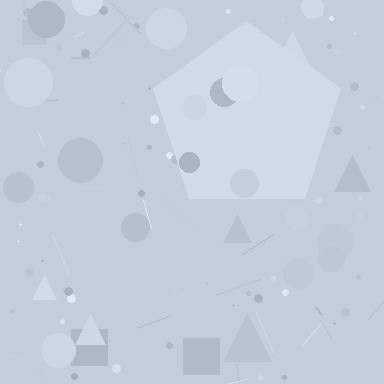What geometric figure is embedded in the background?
A pentagon is embedded in the background.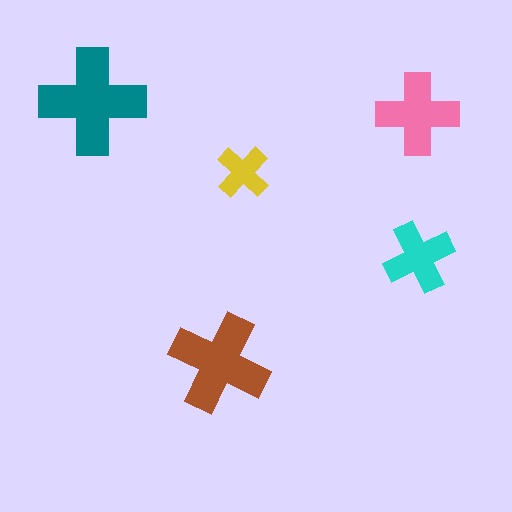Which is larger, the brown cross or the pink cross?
The brown one.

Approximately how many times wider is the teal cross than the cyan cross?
About 1.5 times wider.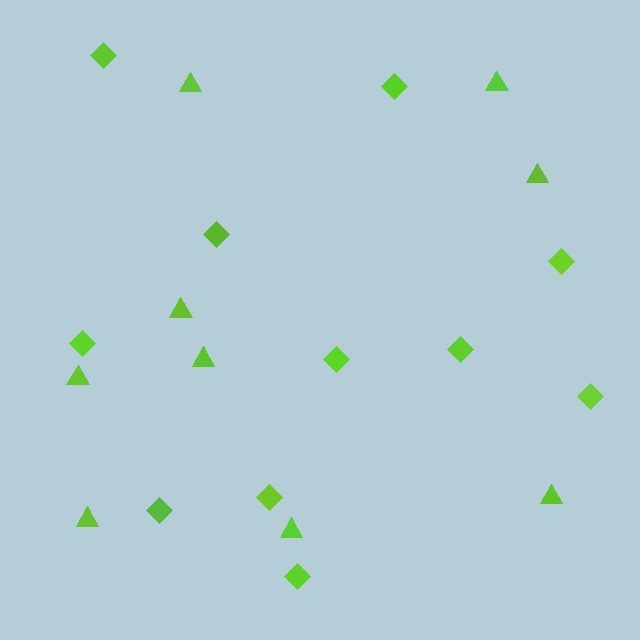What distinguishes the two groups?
There are 2 groups: one group of triangles (9) and one group of diamonds (11).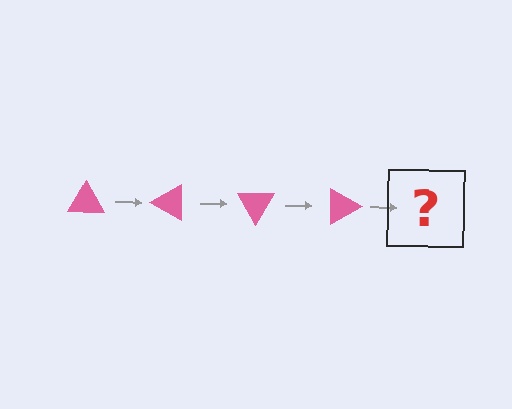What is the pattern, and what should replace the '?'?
The pattern is that the triangle rotates 30 degrees each step. The '?' should be a pink triangle rotated 120 degrees.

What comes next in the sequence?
The next element should be a pink triangle rotated 120 degrees.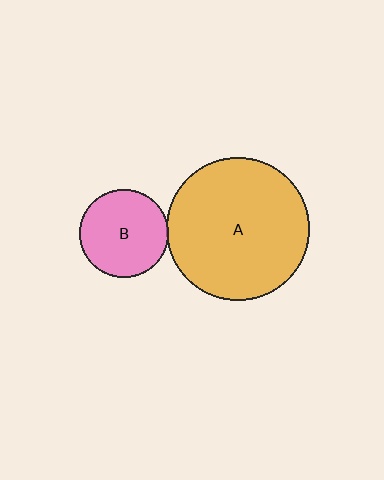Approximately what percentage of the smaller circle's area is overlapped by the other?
Approximately 5%.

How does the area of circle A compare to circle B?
Approximately 2.6 times.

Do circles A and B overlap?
Yes.